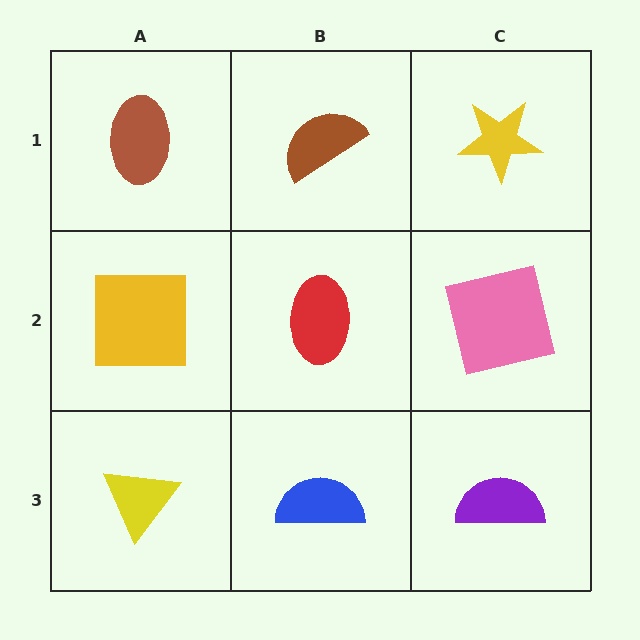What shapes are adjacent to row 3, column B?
A red ellipse (row 2, column B), a yellow triangle (row 3, column A), a purple semicircle (row 3, column C).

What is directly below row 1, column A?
A yellow square.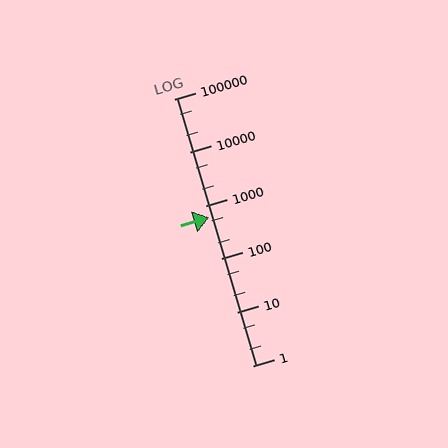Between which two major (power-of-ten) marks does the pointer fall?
The pointer is between 100 and 1000.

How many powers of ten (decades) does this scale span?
The scale spans 5 decades, from 1 to 100000.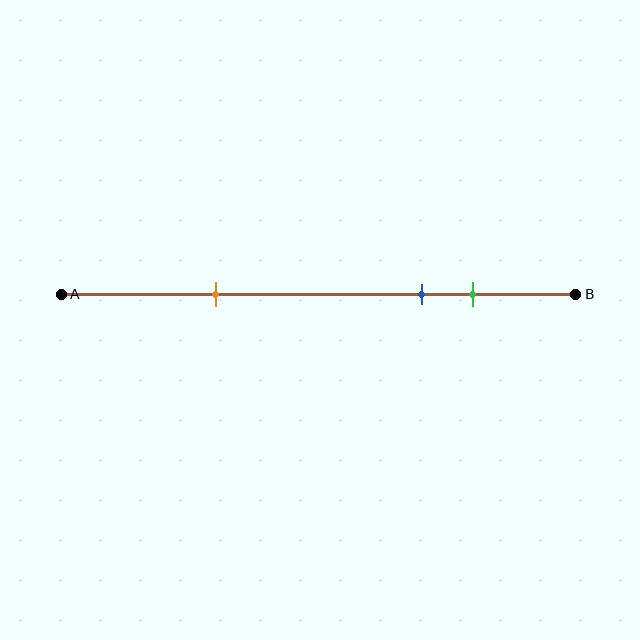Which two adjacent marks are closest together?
The blue and green marks are the closest adjacent pair.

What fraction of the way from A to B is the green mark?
The green mark is approximately 80% (0.8) of the way from A to B.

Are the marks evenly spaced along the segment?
No, the marks are not evenly spaced.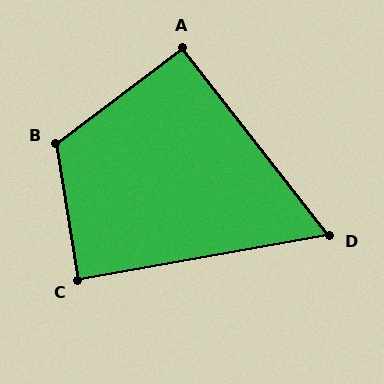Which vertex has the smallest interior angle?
D, at approximately 62 degrees.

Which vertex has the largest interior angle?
B, at approximately 118 degrees.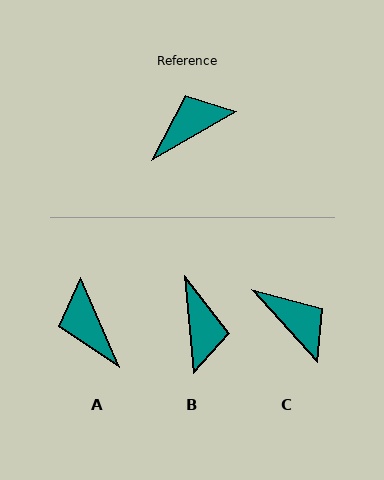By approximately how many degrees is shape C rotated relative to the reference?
Approximately 78 degrees clockwise.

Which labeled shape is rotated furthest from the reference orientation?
B, about 115 degrees away.